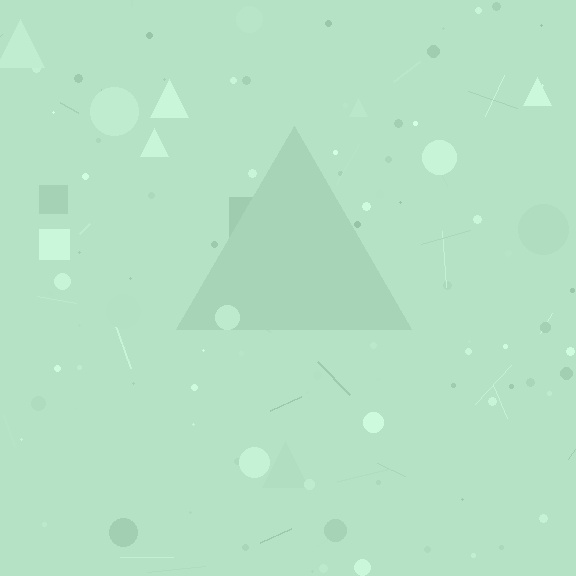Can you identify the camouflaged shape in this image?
The camouflaged shape is a triangle.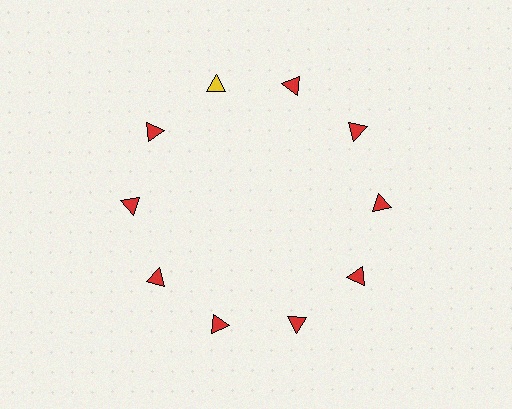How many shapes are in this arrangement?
There are 10 shapes arranged in a ring pattern.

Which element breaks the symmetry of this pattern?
The yellow triangle at roughly the 11 o'clock position breaks the symmetry. All other shapes are red triangles.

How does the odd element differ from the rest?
It has a different color: yellow instead of red.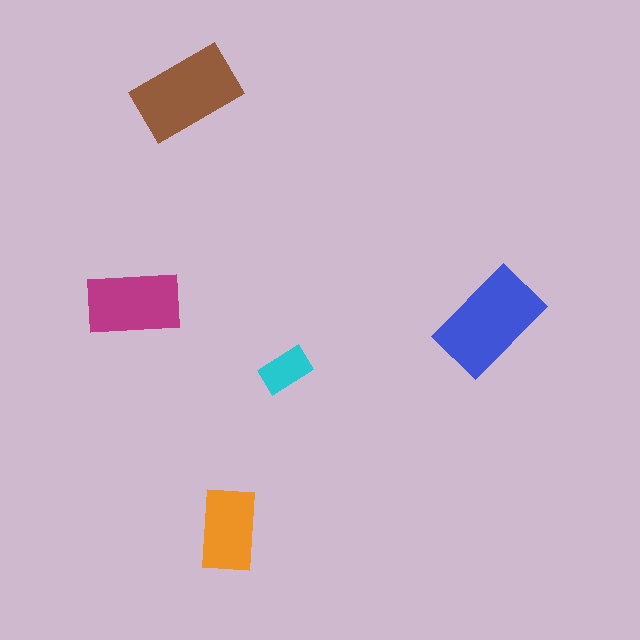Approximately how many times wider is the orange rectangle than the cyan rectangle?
About 1.5 times wider.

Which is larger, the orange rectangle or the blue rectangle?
The blue one.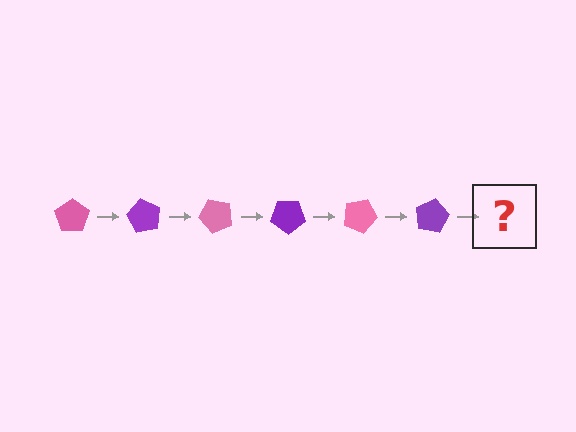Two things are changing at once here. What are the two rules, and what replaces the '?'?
The two rules are that it rotates 60 degrees each step and the color cycles through pink and purple. The '?' should be a pink pentagon, rotated 360 degrees from the start.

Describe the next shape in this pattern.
It should be a pink pentagon, rotated 360 degrees from the start.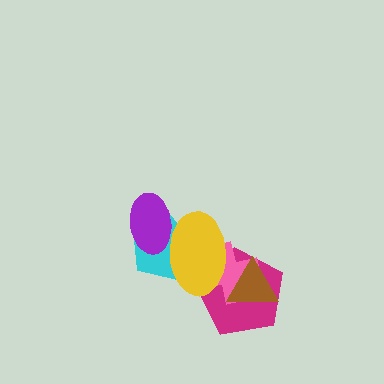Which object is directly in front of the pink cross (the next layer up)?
The yellow ellipse is directly in front of the pink cross.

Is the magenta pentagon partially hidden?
Yes, it is partially covered by another shape.